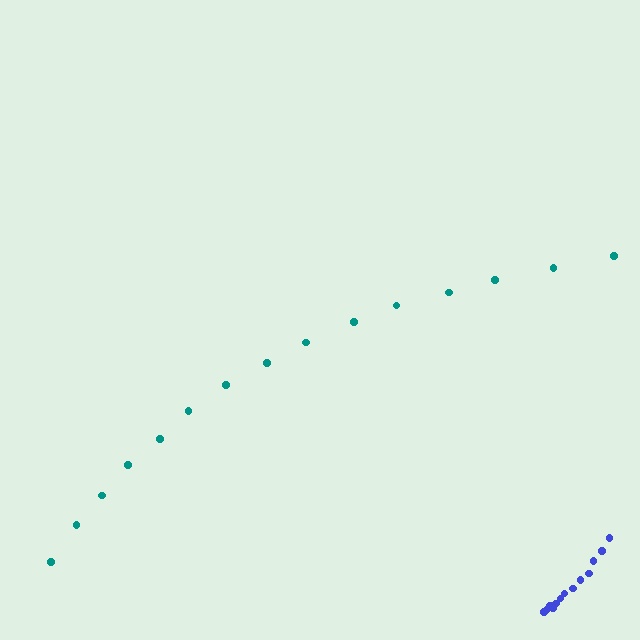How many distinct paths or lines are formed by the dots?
There are 2 distinct paths.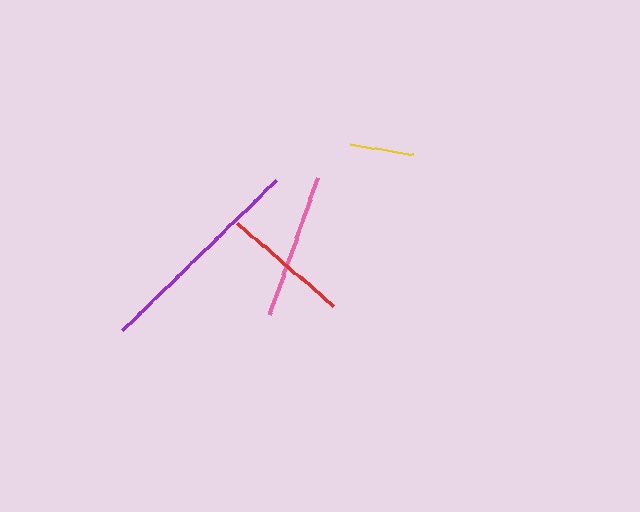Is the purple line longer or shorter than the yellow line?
The purple line is longer than the yellow line.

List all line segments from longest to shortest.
From longest to shortest: purple, pink, red, yellow.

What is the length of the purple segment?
The purple segment is approximately 215 pixels long.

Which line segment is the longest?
The purple line is the longest at approximately 215 pixels.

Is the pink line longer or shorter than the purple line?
The purple line is longer than the pink line.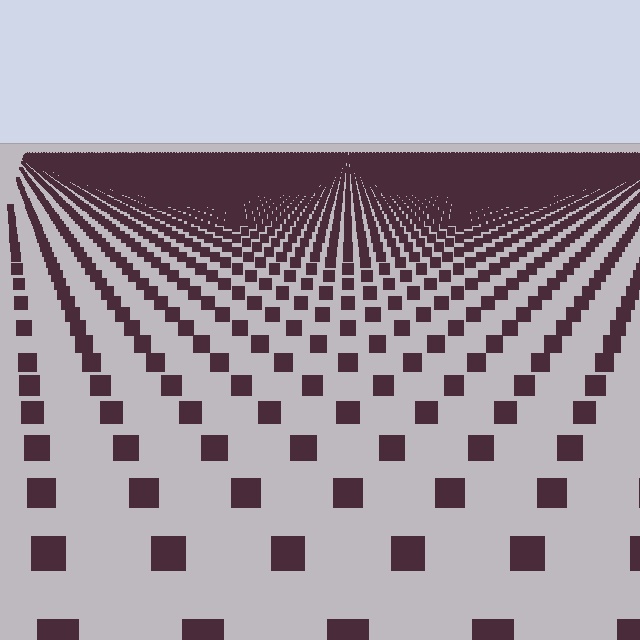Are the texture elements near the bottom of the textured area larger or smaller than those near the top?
Larger. Near the bottom, elements are closer to the viewer and appear at a bigger on-screen size.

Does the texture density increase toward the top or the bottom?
Density increases toward the top.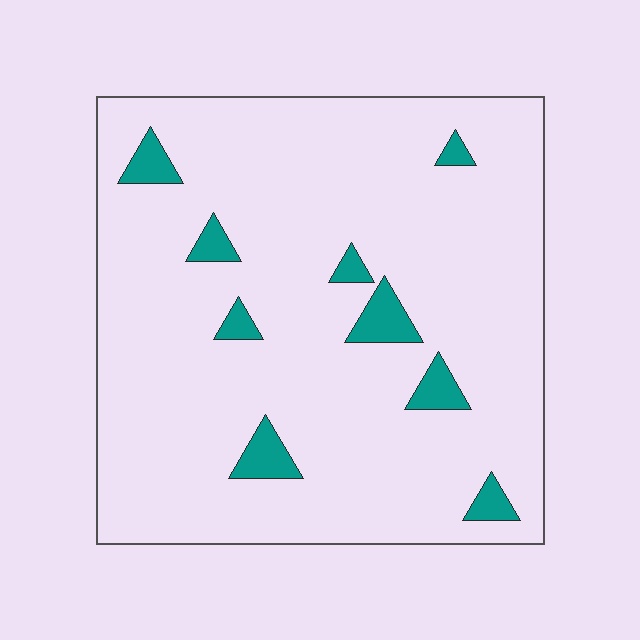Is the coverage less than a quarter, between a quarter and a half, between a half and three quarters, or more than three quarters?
Less than a quarter.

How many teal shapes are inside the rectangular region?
9.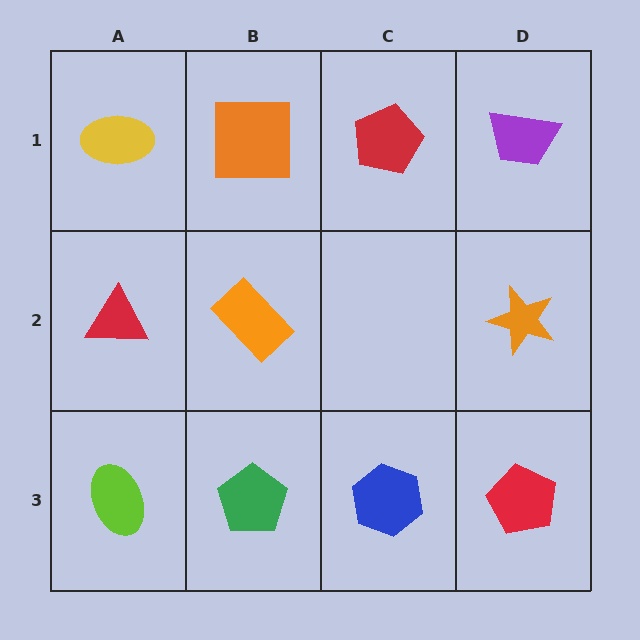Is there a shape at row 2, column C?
No, that cell is empty.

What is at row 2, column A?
A red triangle.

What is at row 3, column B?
A green pentagon.